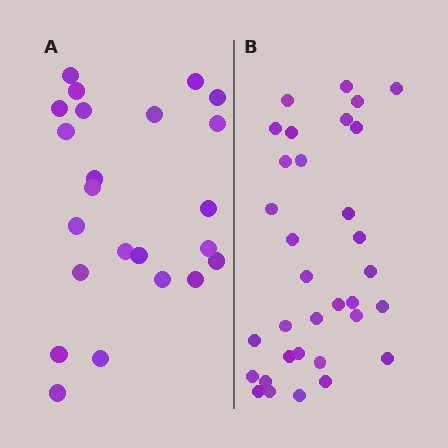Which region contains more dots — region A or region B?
Region B (the right region) has more dots.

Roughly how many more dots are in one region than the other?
Region B has roughly 10 or so more dots than region A.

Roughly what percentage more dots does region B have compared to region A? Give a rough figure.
About 45% more.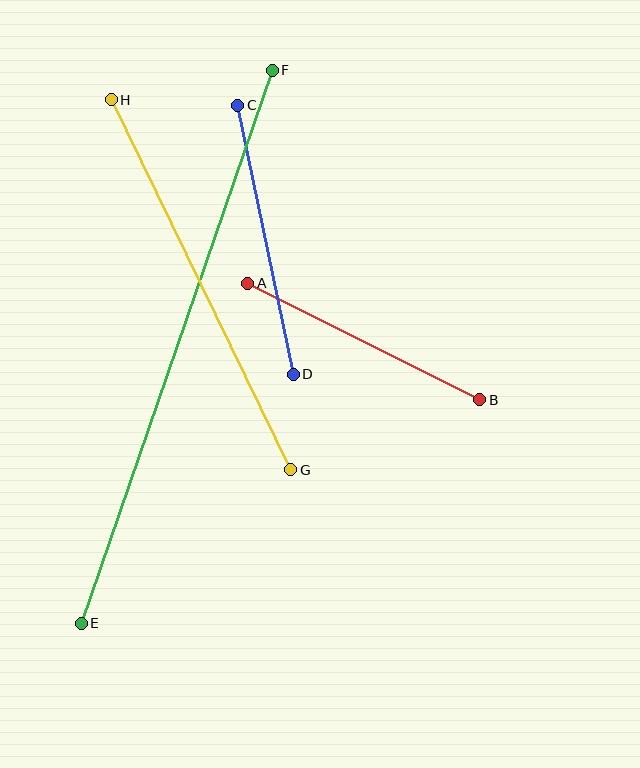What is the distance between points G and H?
The distance is approximately 411 pixels.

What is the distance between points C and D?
The distance is approximately 275 pixels.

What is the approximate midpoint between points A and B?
The midpoint is at approximately (364, 342) pixels.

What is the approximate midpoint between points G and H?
The midpoint is at approximately (201, 285) pixels.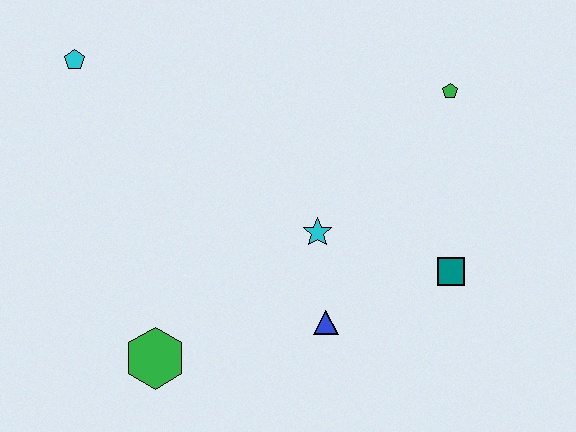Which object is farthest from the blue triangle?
The cyan pentagon is farthest from the blue triangle.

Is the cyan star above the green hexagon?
Yes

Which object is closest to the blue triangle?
The cyan star is closest to the blue triangle.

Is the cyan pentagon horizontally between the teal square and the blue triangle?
No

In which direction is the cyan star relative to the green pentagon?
The cyan star is below the green pentagon.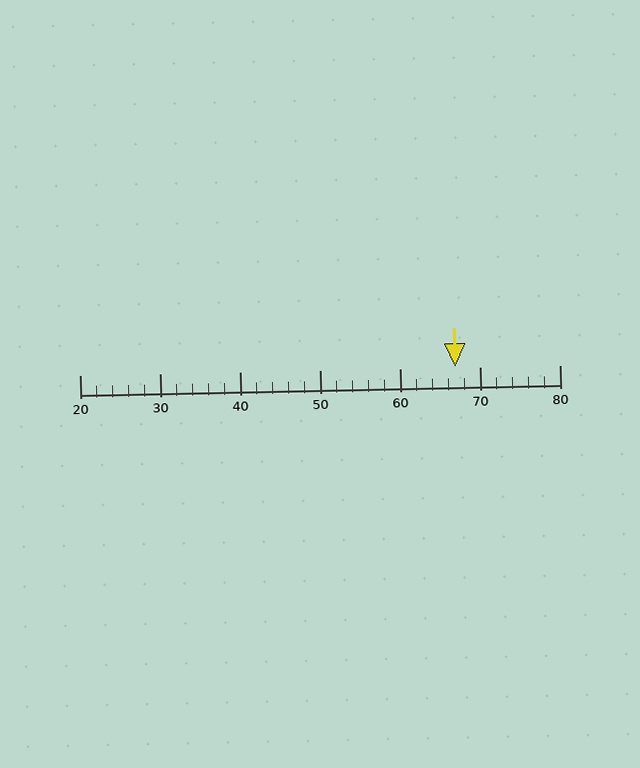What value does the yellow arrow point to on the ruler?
The yellow arrow points to approximately 67.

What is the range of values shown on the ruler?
The ruler shows values from 20 to 80.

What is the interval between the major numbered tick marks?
The major tick marks are spaced 10 units apart.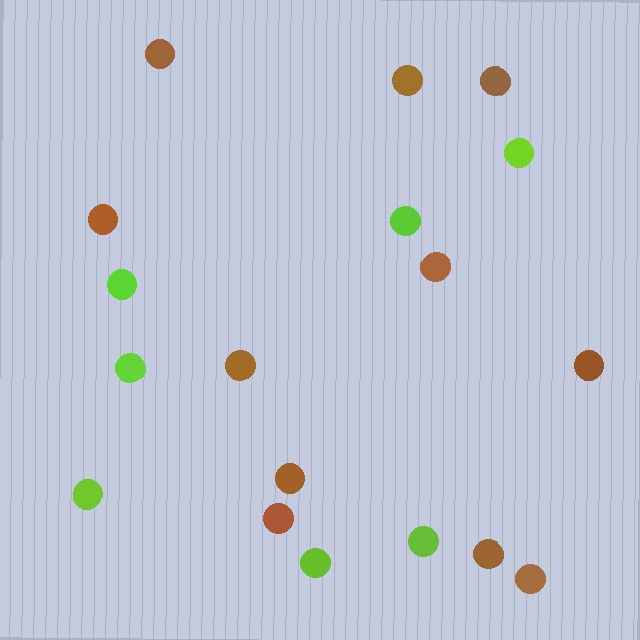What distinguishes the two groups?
There are 2 groups: one group of lime circles (7) and one group of brown circles (11).